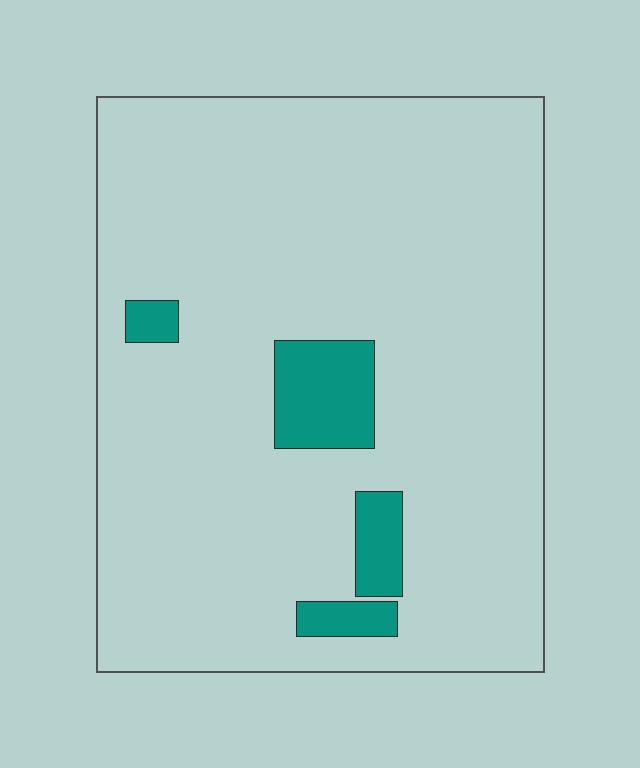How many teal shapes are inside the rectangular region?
4.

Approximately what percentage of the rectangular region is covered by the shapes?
Approximately 10%.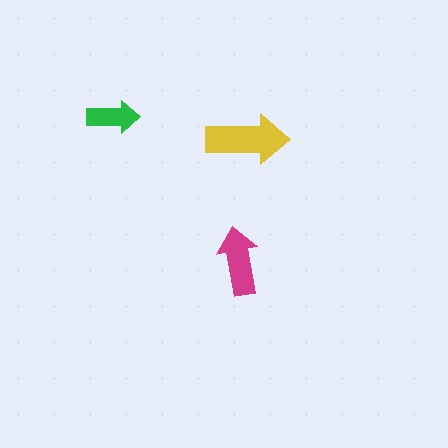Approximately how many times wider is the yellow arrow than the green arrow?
About 1.5 times wider.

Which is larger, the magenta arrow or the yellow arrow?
The yellow one.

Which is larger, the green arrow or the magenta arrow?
The magenta one.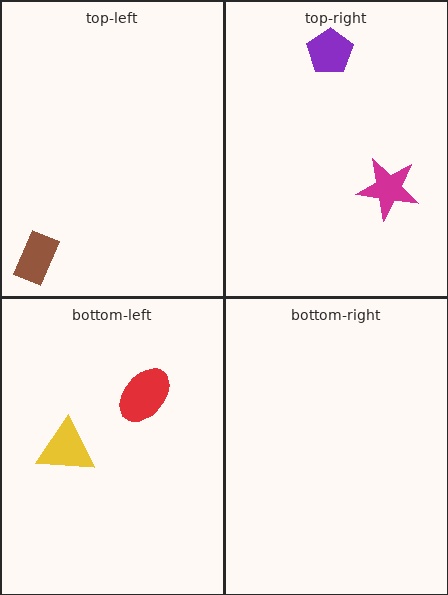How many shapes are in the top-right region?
2.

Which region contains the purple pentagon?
The top-right region.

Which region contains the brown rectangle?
The top-left region.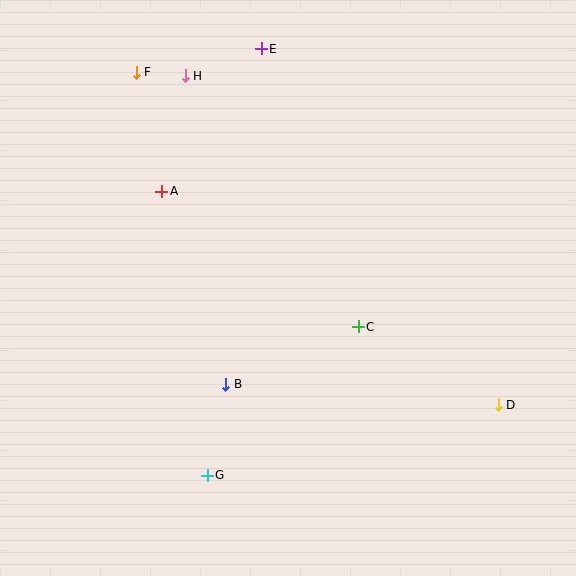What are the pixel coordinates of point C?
Point C is at (358, 327).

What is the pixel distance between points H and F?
The distance between H and F is 49 pixels.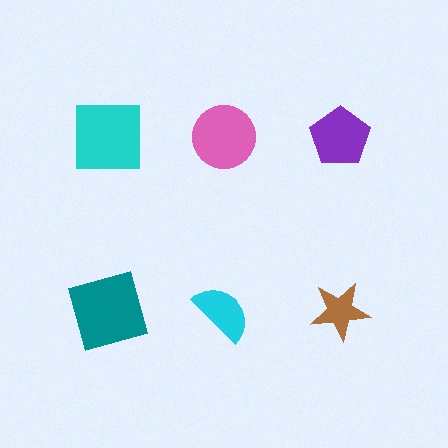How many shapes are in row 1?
3 shapes.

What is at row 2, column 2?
A cyan semicircle.